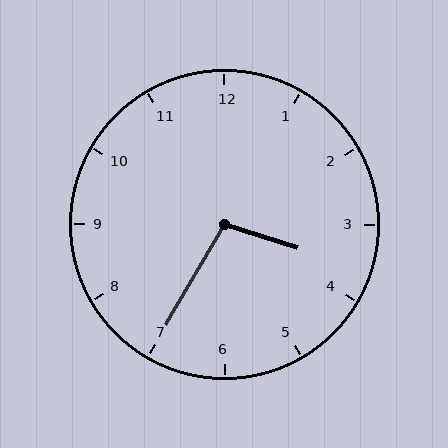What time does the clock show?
3:35.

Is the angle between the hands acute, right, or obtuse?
It is obtuse.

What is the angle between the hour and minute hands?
Approximately 102 degrees.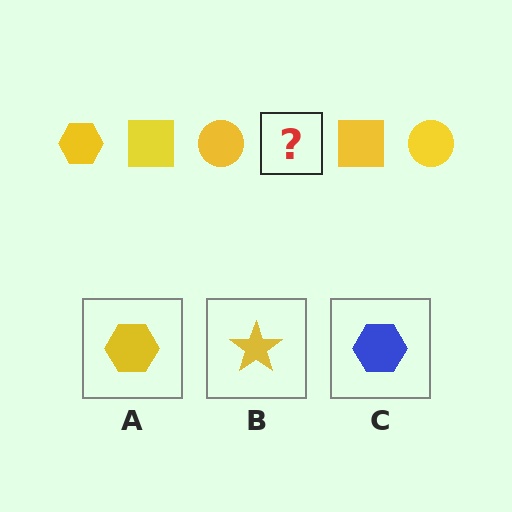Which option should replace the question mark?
Option A.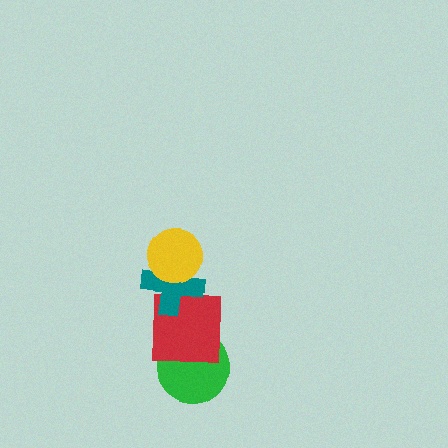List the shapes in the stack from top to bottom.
From top to bottom: the yellow circle, the teal cross, the red square, the green circle.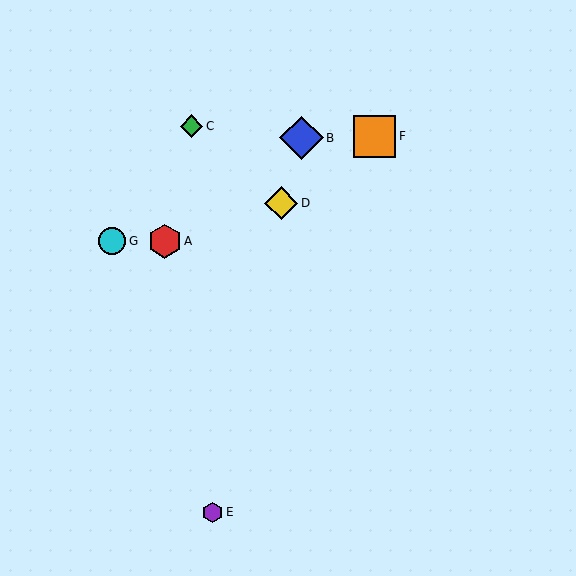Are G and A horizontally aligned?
Yes, both are at y≈241.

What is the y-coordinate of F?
Object F is at y≈136.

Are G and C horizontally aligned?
No, G is at y≈241 and C is at y≈126.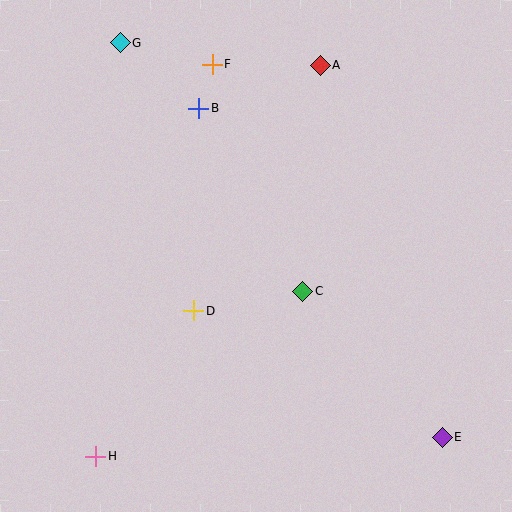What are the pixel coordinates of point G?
Point G is at (120, 43).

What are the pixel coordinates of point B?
Point B is at (199, 108).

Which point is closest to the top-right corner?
Point A is closest to the top-right corner.